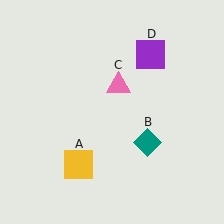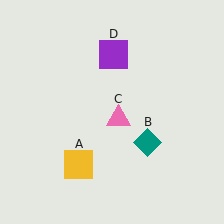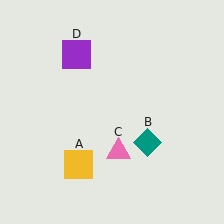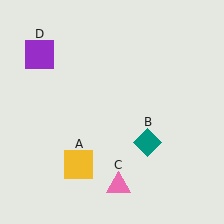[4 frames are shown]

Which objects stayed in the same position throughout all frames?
Yellow square (object A) and teal diamond (object B) remained stationary.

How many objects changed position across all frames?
2 objects changed position: pink triangle (object C), purple square (object D).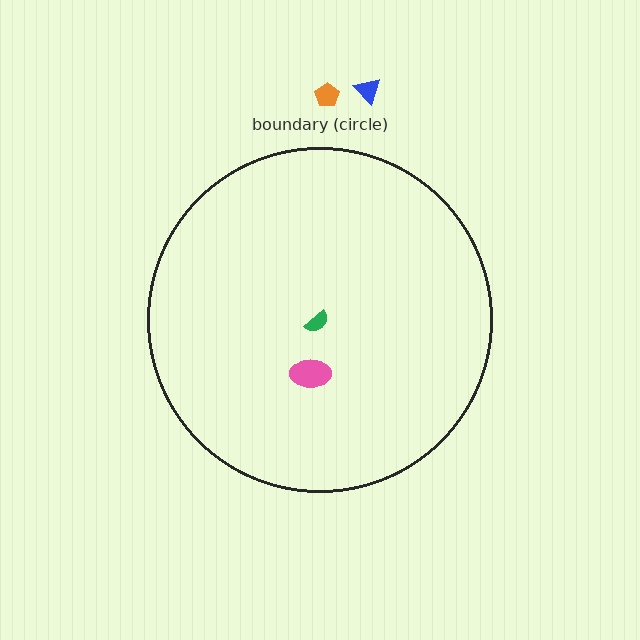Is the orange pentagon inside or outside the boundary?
Outside.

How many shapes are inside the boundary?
2 inside, 2 outside.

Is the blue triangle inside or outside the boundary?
Outside.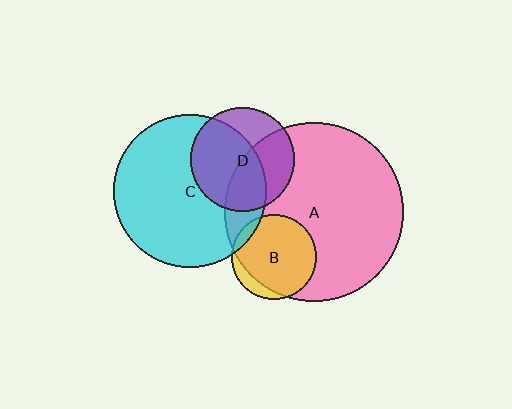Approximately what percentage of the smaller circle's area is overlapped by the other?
Approximately 10%.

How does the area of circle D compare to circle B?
Approximately 1.5 times.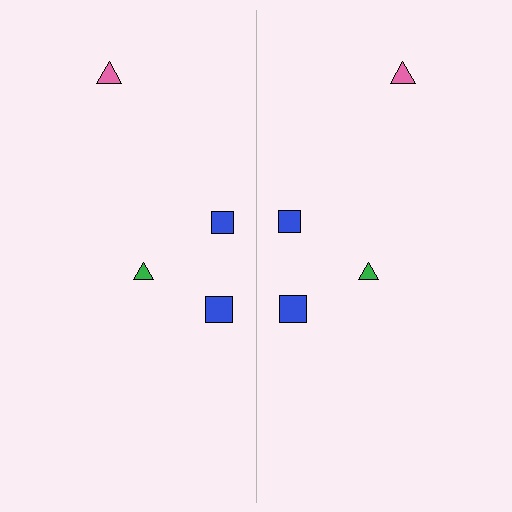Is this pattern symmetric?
Yes, this pattern has bilateral (reflection) symmetry.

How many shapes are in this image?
There are 8 shapes in this image.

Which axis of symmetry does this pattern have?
The pattern has a vertical axis of symmetry running through the center of the image.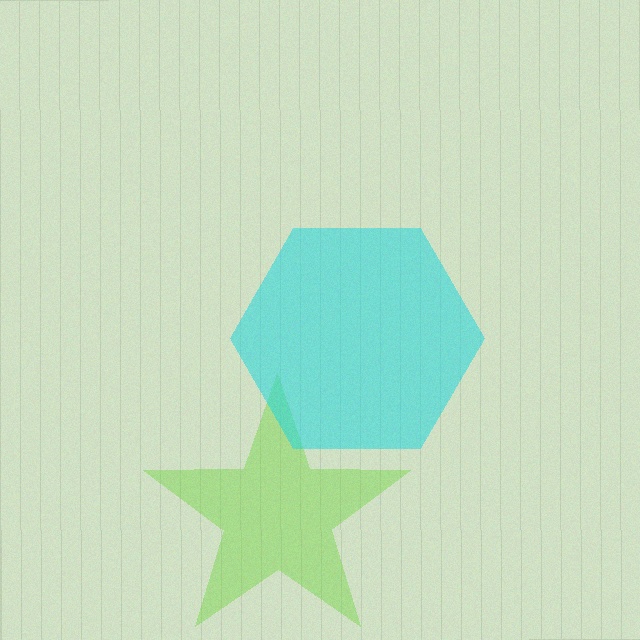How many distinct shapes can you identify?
There are 2 distinct shapes: a lime star, a cyan hexagon.